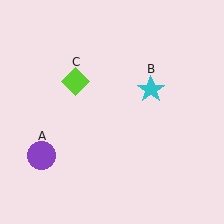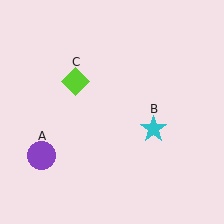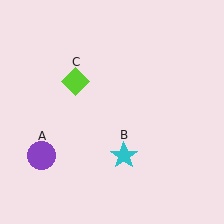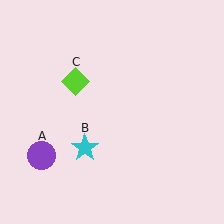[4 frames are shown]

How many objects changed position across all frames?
1 object changed position: cyan star (object B).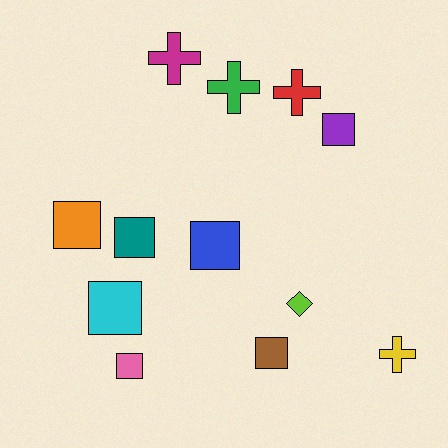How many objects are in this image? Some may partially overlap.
There are 12 objects.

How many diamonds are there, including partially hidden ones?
There is 1 diamond.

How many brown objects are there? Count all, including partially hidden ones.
There is 1 brown object.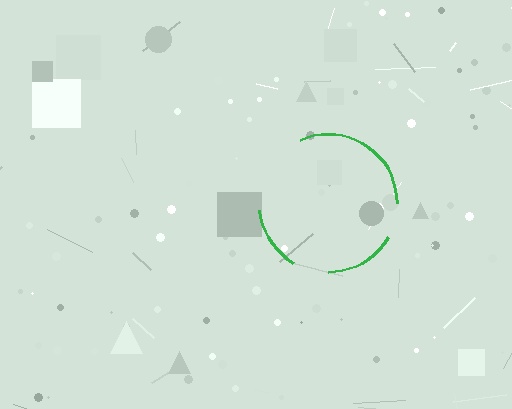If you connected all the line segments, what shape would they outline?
They would outline a circle.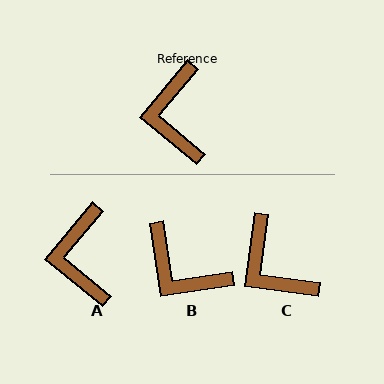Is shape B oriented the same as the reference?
No, it is off by about 48 degrees.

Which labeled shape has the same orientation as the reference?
A.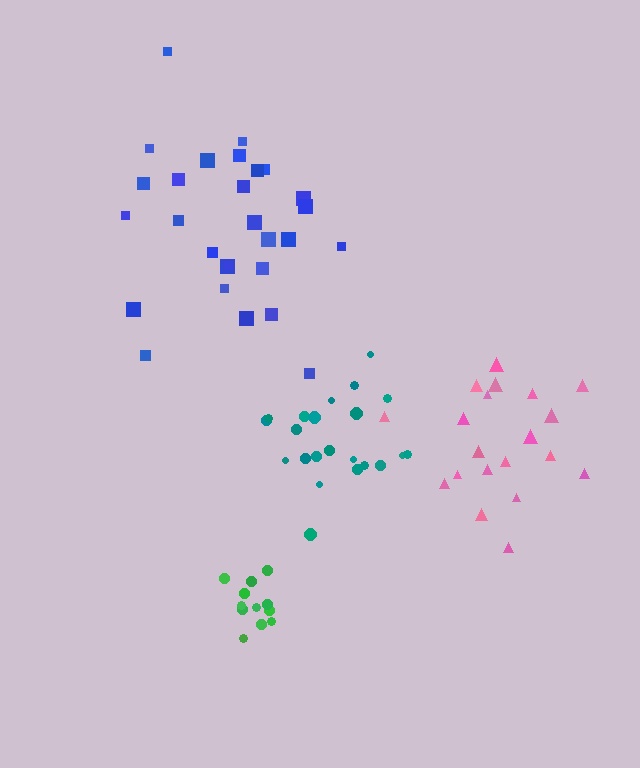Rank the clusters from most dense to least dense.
green, pink, teal, blue.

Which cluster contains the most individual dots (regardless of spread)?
Blue (29).